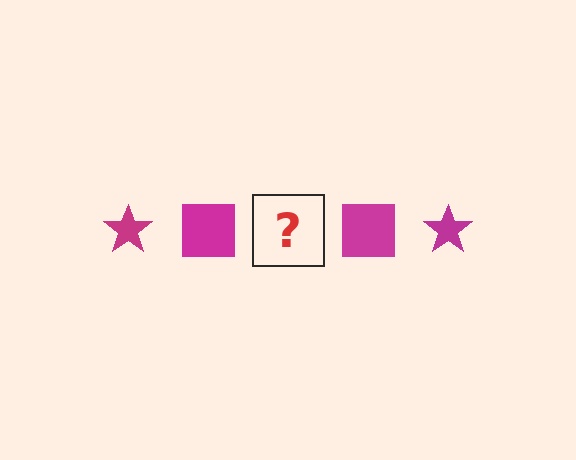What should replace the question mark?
The question mark should be replaced with a magenta star.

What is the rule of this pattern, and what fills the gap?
The rule is that the pattern cycles through star, square shapes in magenta. The gap should be filled with a magenta star.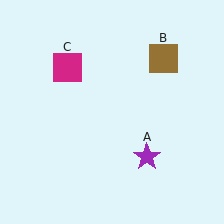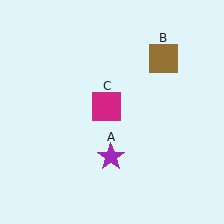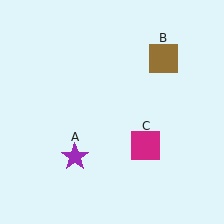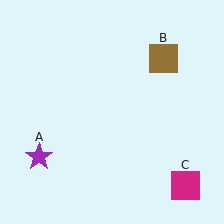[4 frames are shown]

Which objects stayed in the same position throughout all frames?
Brown square (object B) remained stationary.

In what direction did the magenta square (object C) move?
The magenta square (object C) moved down and to the right.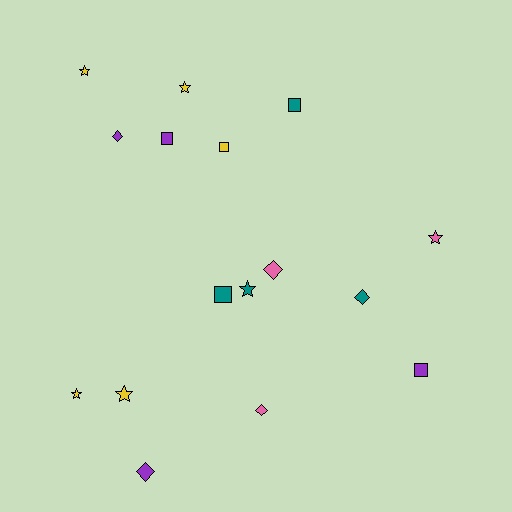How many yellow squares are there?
There is 1 yellow square.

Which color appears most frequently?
Yellow, with 5 objects.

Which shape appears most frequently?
Star, with 6 objects.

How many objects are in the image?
There are 16 objects.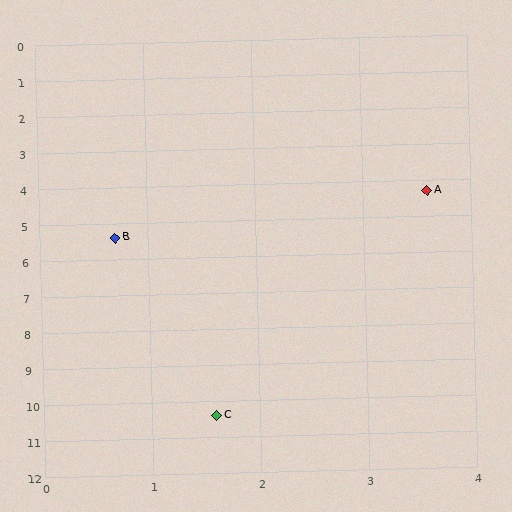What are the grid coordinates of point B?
Point B is at approximately (0.7, 5.4).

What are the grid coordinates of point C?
Point C is at approximately (1.6, 10.4).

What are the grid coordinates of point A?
Point A is at approximately (3.6, 4.3).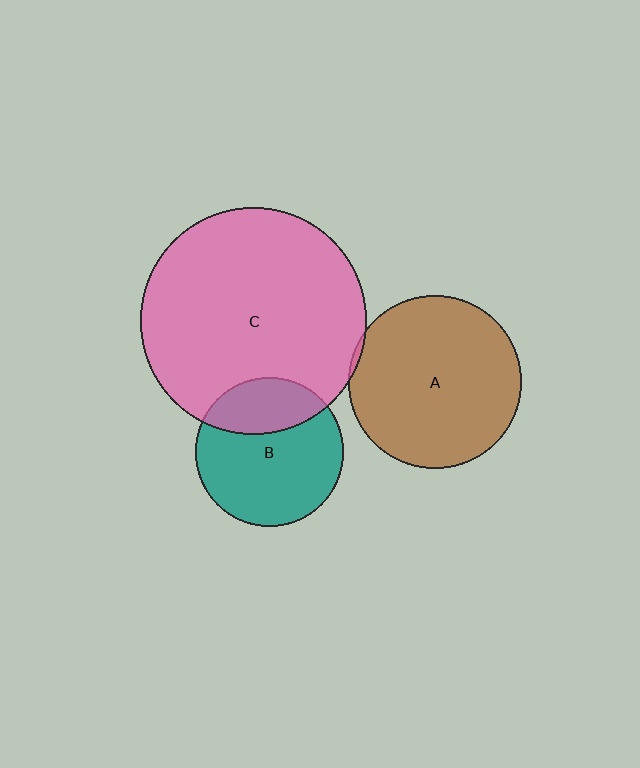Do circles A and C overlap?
Yes.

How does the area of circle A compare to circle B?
Approximately 1.4 times.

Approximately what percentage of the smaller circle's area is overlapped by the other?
Approximately 5%.